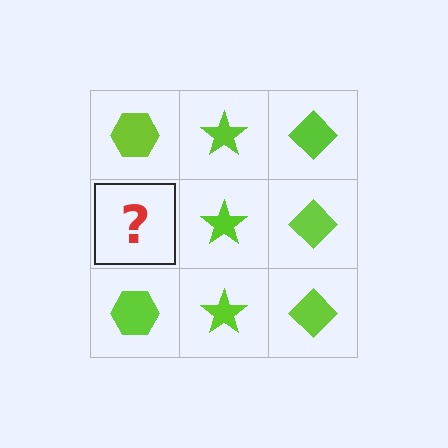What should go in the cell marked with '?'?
The missing cell should contain a lime hexagon.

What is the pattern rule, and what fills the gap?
The rule is that each column has a consistent shape. The gap should be filled with a lime hexagon.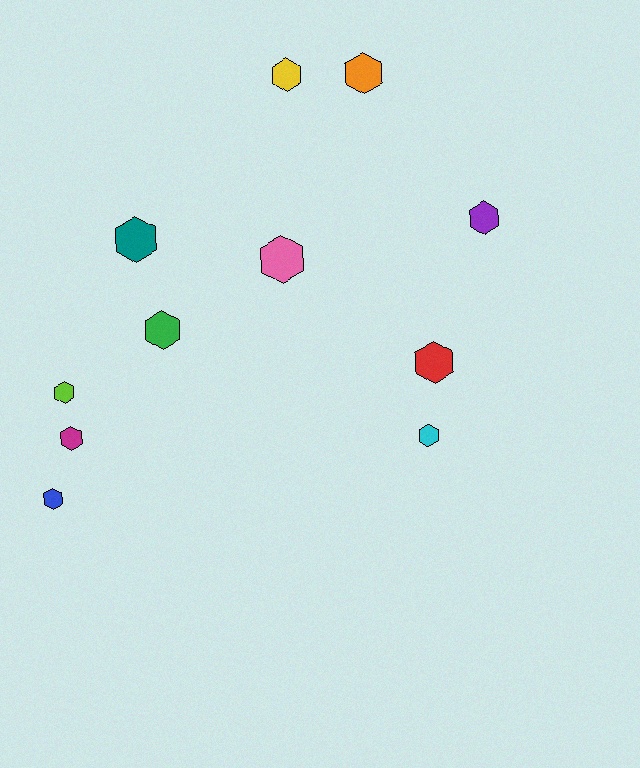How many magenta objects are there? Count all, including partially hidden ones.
There is 1 magenta object.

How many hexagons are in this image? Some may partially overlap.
There are 11 hexagons.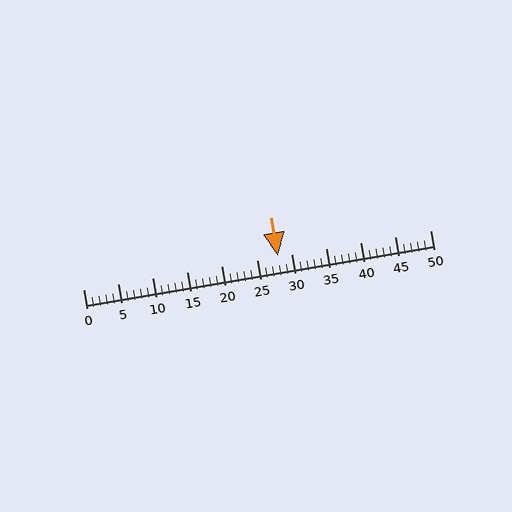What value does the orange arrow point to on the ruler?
The orange arrow points to approximately 28.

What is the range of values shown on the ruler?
The ruler shows values from 0 to 50.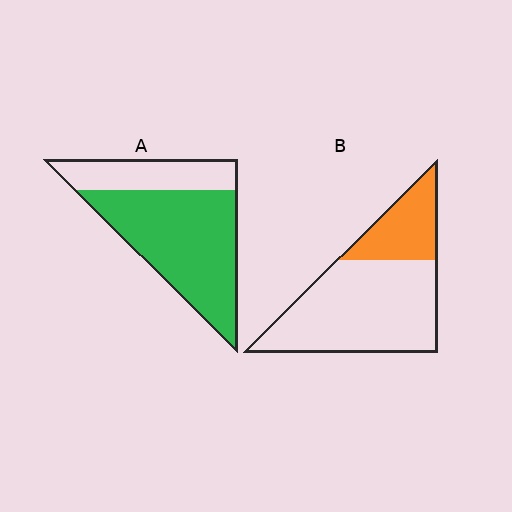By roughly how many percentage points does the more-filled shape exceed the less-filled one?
By roughly 45 percentage points (A over B).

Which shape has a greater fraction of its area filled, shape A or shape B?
Shape A.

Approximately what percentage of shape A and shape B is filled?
A is approximately 70% and B is approximately 25%.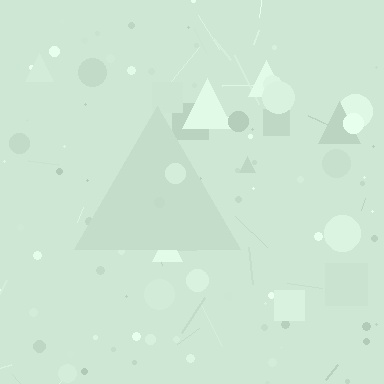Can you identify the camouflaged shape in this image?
The camouflaged shape is a triangle.